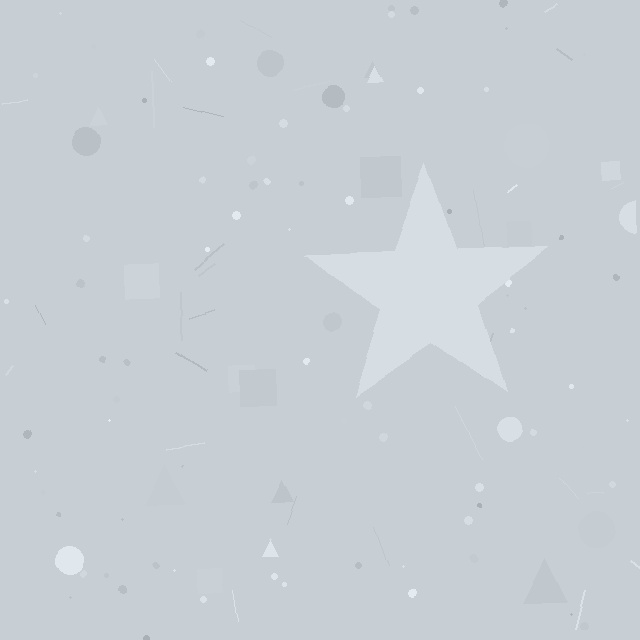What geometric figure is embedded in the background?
A star is embedded in the background.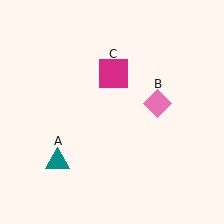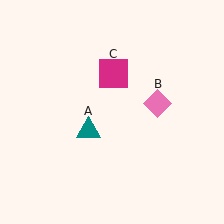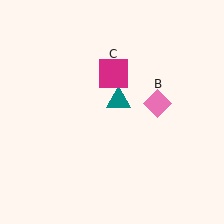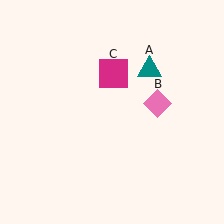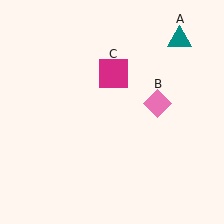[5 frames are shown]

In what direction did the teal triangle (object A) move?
The teal triangle (object A) moved up and to the right.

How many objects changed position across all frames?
1 object changed position: teal triangle (object A).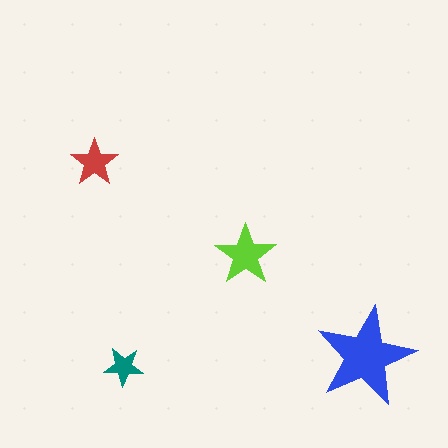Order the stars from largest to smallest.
the blue one, the lime one, the red one, the teal one.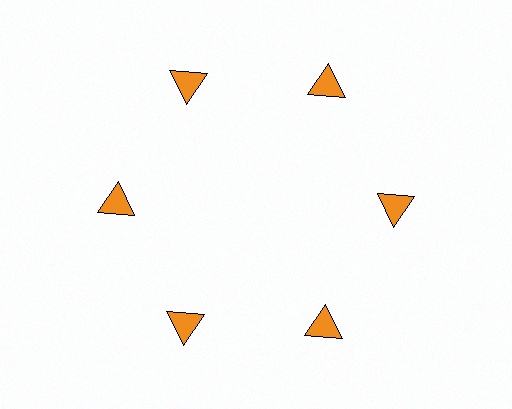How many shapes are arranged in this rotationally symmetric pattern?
There are 6 shapes, arranged in 6 groups of 1.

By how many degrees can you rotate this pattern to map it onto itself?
The pattern maps onto itself every 60 degrees of rotation.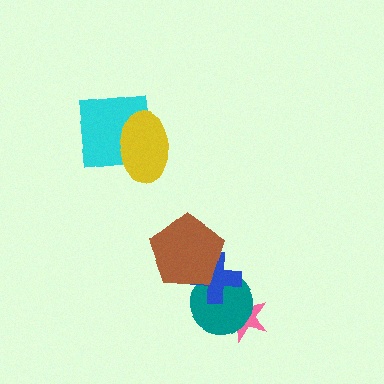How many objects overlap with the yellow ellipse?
1 object overlaps with the yellow ellipse.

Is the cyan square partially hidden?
Yes, it is partially covered by another shape.